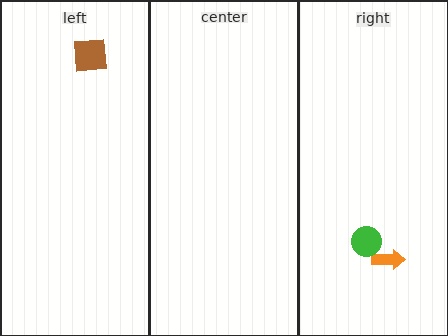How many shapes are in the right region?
2.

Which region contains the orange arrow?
The right region.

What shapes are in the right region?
The orange arrow, the green circle.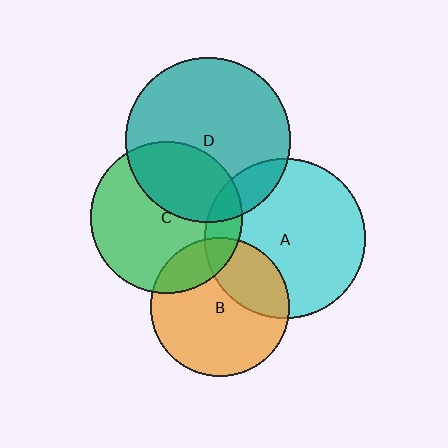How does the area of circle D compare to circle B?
Approximately 1.4 times.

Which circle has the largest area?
Circle D (teal).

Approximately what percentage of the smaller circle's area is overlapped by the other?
Approximately 20%.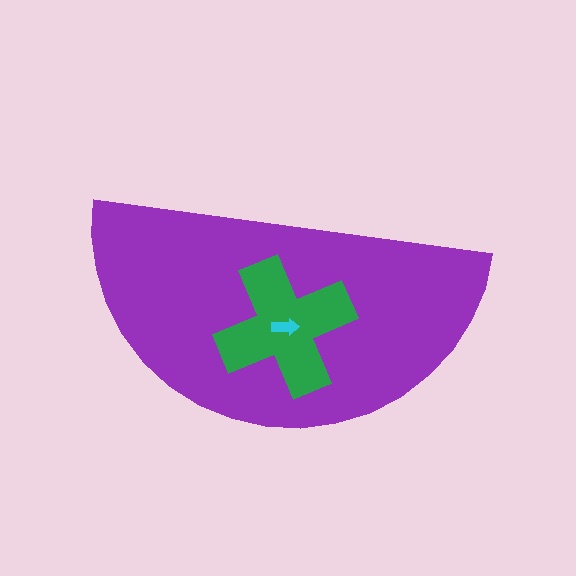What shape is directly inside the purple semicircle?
The green cross.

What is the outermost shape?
The purple semicircle.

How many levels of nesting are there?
3.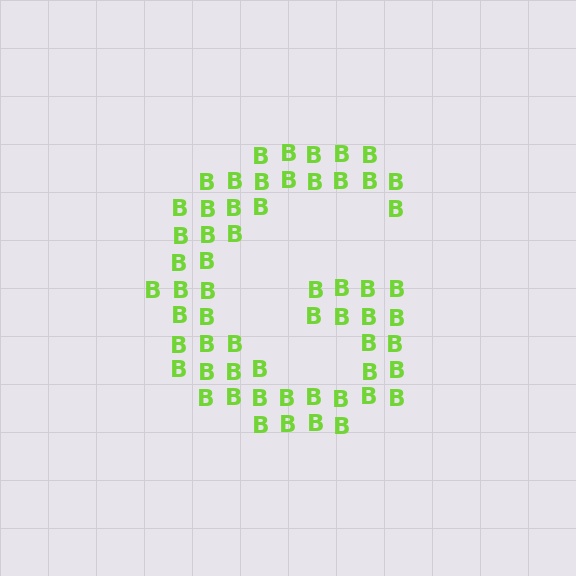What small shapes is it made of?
It is made of small letter B's.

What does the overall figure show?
The overall figure shows the letter G.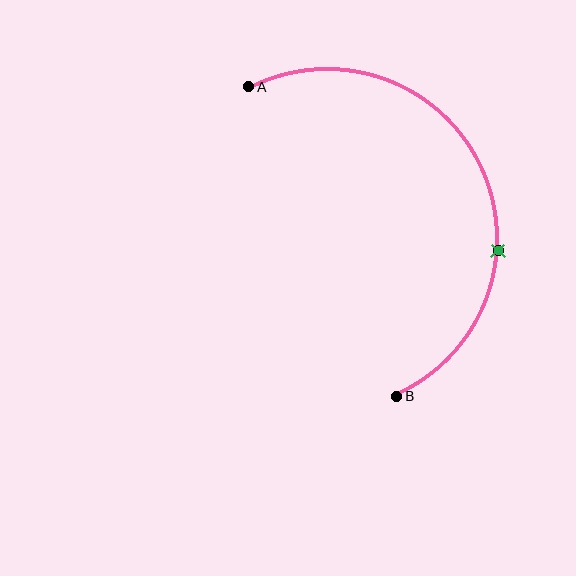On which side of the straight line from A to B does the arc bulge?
The arc bulges to the right of the straight line connecting A and B.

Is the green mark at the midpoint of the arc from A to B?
No. The green mark lies on the arc but is closer to endpoint B. The arc midpoint would be at the point on the curve equidistant along the arc from both A and B.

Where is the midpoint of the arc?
The arc midpoint is the point on the curve farthest from the straight line joining A and B. It sits to the right of that line.